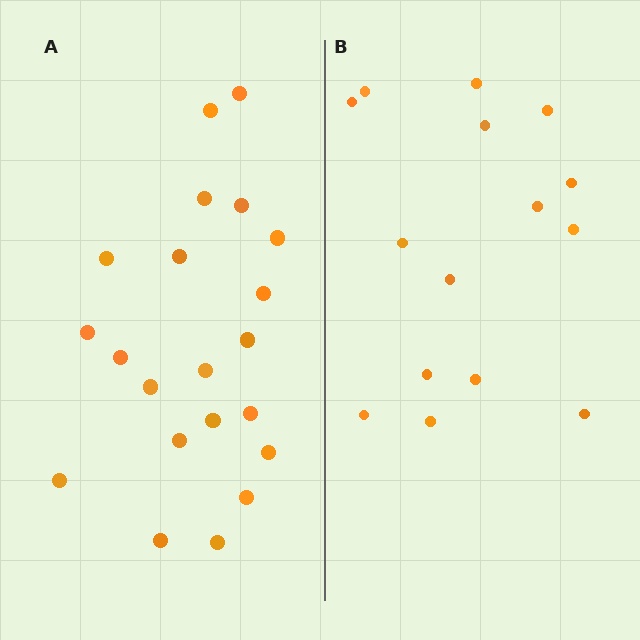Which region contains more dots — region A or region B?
Region A (the left region) has more dots.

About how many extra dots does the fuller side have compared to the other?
Region A has about 6 more dots than region B.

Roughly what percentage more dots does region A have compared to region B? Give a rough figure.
About 40% more.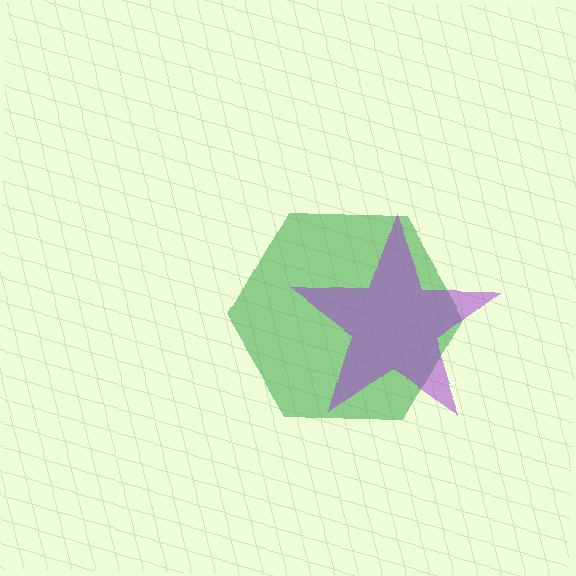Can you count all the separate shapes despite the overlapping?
Yes, there are 2 separate shapes.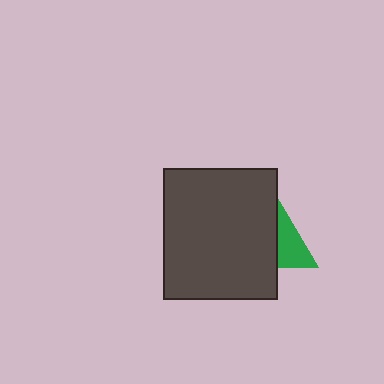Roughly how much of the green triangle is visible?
A small part of it is visible (roughly 40%).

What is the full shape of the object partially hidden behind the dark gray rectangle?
The partially hidden object is a green triangle.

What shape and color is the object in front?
The object in front is a dark gray rectangle.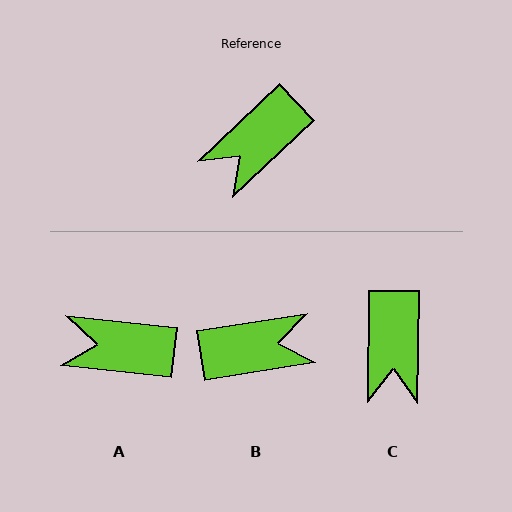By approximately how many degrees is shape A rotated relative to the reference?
Approximately 50 degrees clockwise.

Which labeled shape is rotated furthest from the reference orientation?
B, about 145 degrees away.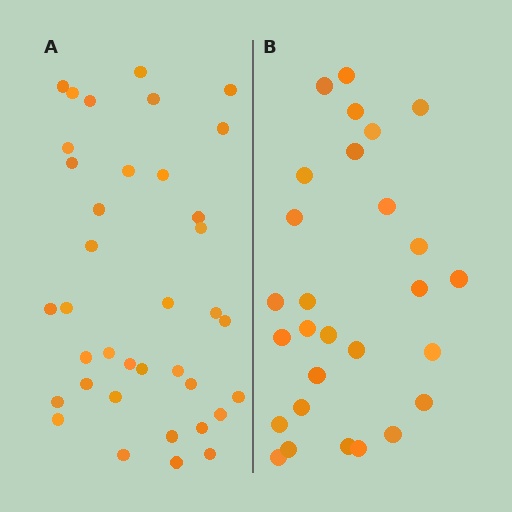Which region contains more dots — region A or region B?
Region A (the left region) has more dots.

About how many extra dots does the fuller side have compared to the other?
Region A has roughly 8 or so more dots than region B.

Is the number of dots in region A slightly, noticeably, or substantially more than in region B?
Region A has noticeably more, but not dramatically so. The ratio is roughly 1.3 to 1.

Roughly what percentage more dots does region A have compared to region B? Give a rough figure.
About 30% more.